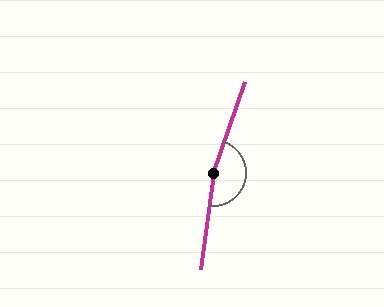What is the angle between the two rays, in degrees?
Approximately 168 degrees.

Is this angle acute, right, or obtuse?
It is obtuse.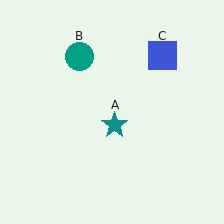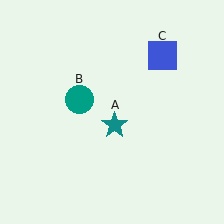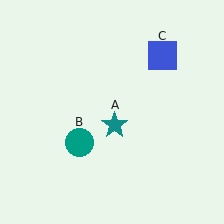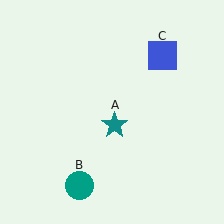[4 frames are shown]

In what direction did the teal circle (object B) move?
The teal circle (object B) moved down.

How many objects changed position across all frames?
1 object changed position: teal circle (object B).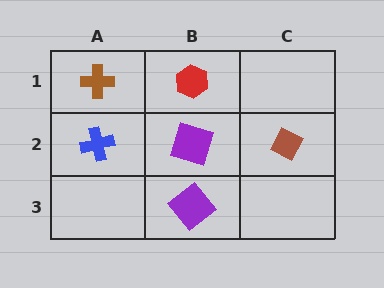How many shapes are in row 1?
2 shapes.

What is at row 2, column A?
A blue cross.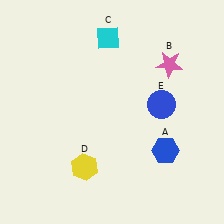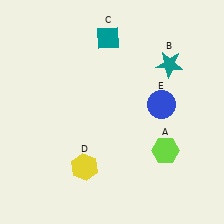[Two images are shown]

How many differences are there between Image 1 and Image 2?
There are 3 differences between the two images.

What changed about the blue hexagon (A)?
In Image 1, A is blue. In Image 2, it changed to lime.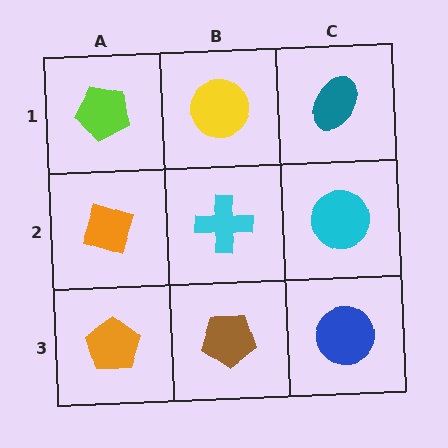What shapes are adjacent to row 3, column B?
A cyan cross (row 2, column B), an orange pentagon (row 3, column A), a blue circle (row 3, column C).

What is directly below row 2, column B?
A brown pentagon.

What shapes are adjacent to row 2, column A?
A lime pentagon (row 1, column A), an orange pentagon (row 3, column A), a cyan cross (row 2, column B).